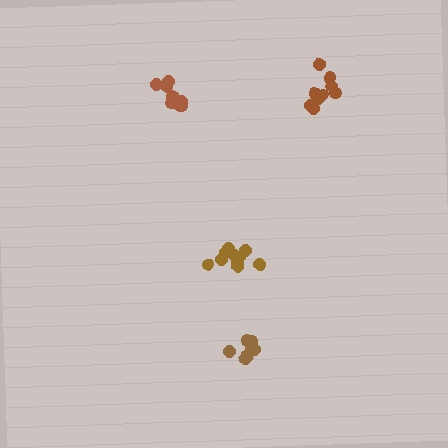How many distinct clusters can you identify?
There are 4 distinct clusters.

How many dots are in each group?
Group 1: 9 dots, Group 2: 9 dots, Group 3: 10 dots, Group 4: 7 dots (35 total).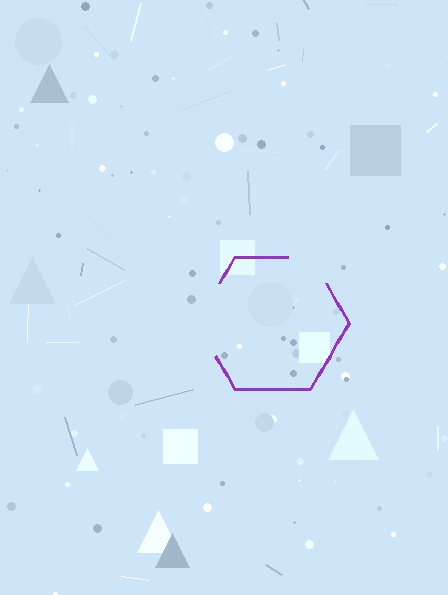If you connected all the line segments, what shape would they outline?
They would outline a hexagon.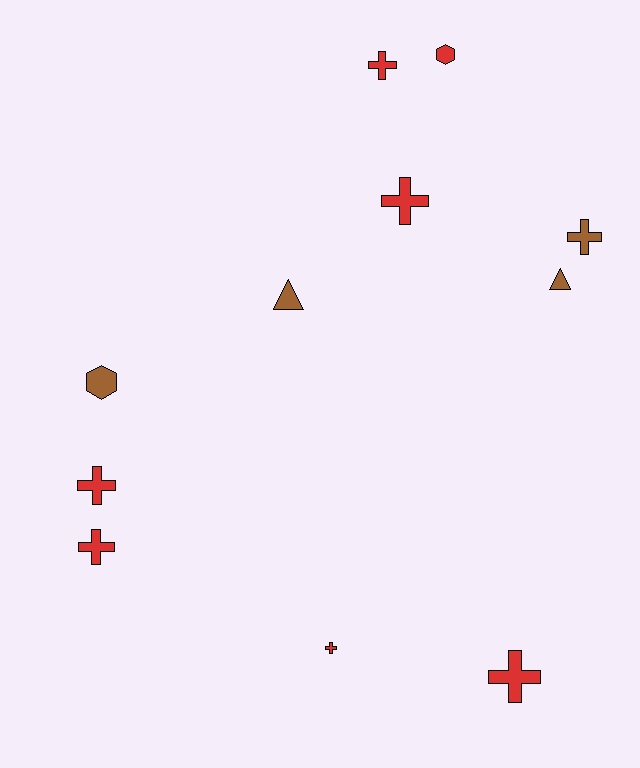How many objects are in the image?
There are 11 objects.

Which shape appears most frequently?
Cross, with 7 objects.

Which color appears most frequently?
Red, with 7 objects.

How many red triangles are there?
There are no red triangles.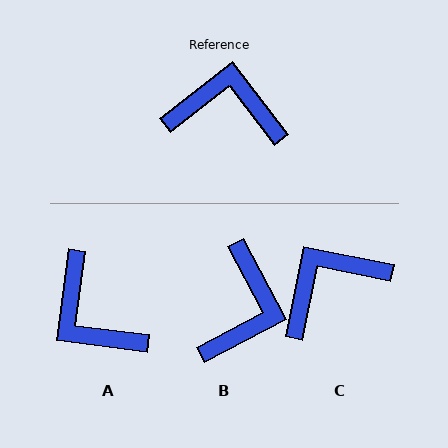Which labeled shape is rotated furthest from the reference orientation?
A, about 135 degrees away.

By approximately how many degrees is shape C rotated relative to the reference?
Approximately 41 degrees counter-clockwise.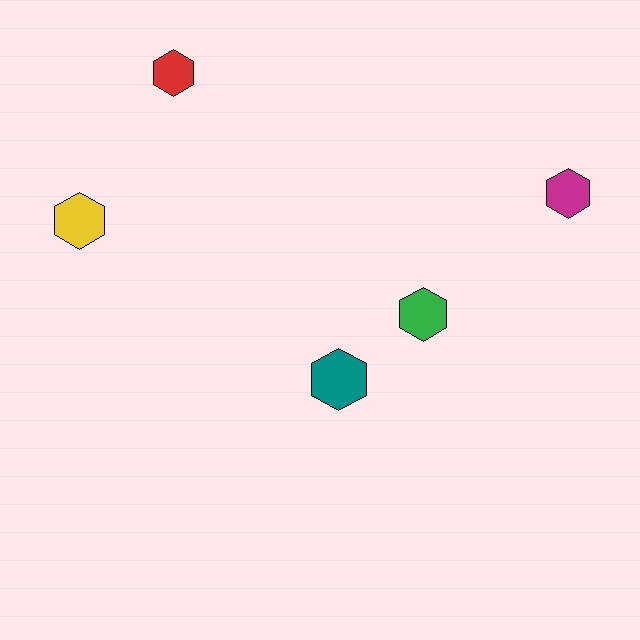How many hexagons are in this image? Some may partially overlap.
There are 5 hexagons.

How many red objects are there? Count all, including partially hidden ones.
There is 1 red object.